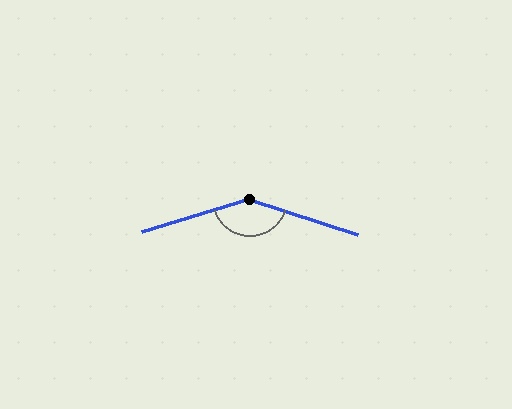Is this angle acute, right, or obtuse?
It is obtuse.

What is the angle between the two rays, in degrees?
Approximately 145 degrees.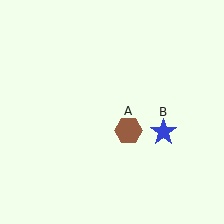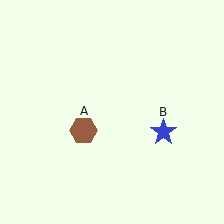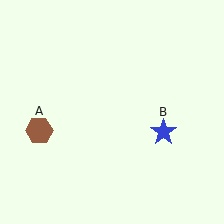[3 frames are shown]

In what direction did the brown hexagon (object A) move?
The brown hexagon (object A) moved left.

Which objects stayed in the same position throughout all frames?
Blue star (object B) remained stationary.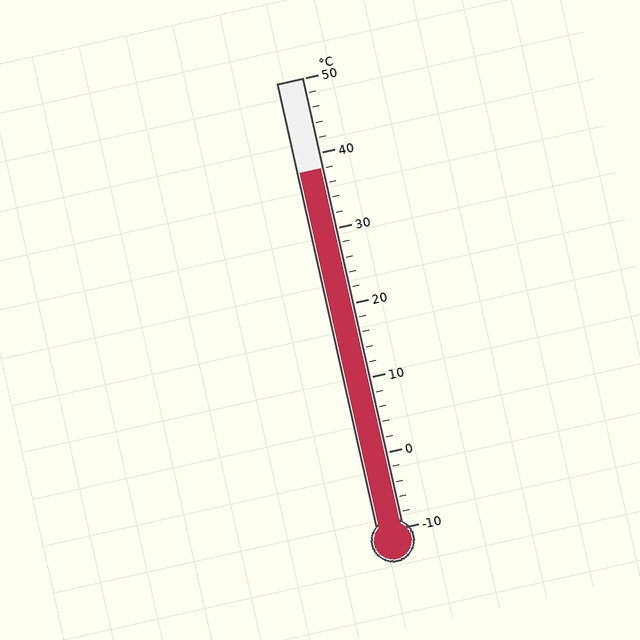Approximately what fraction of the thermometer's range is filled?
The thermometer is filled to approximately 80% of its range.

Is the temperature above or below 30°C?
The temperature is above 30°C.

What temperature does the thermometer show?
The thermometer shows approximately 38°C.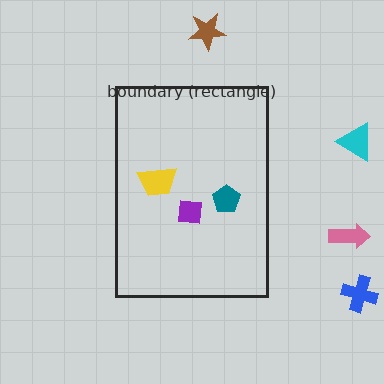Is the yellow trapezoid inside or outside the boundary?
Inside.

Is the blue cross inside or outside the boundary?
Outside.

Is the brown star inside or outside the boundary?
Outside.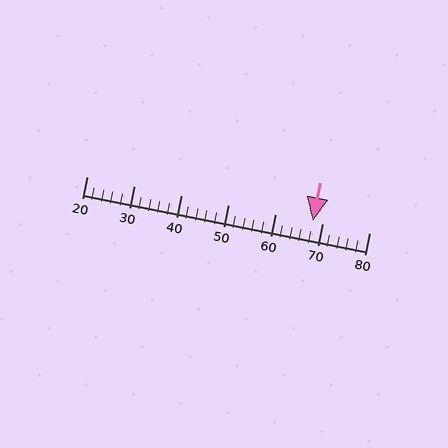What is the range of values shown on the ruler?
The ruler shows values from 20 to 80.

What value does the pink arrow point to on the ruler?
The pink arrow points to approximately 68.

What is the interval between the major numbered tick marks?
The major tick marks are spaced 10 units apart.